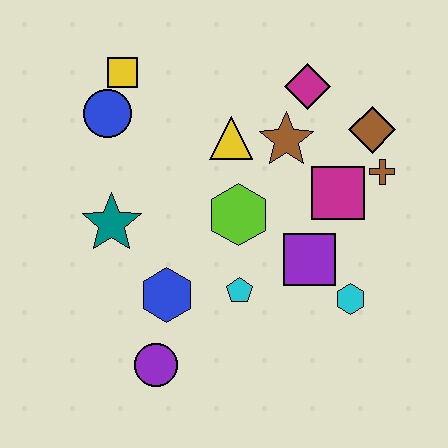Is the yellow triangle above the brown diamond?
No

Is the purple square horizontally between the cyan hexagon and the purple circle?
Yes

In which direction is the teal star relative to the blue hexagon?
The teal star is above the blue hexagon.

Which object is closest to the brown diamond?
The brown cross is closest to the brown diamond.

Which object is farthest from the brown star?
The purple circle is farthest from the brown star.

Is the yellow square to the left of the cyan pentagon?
Yes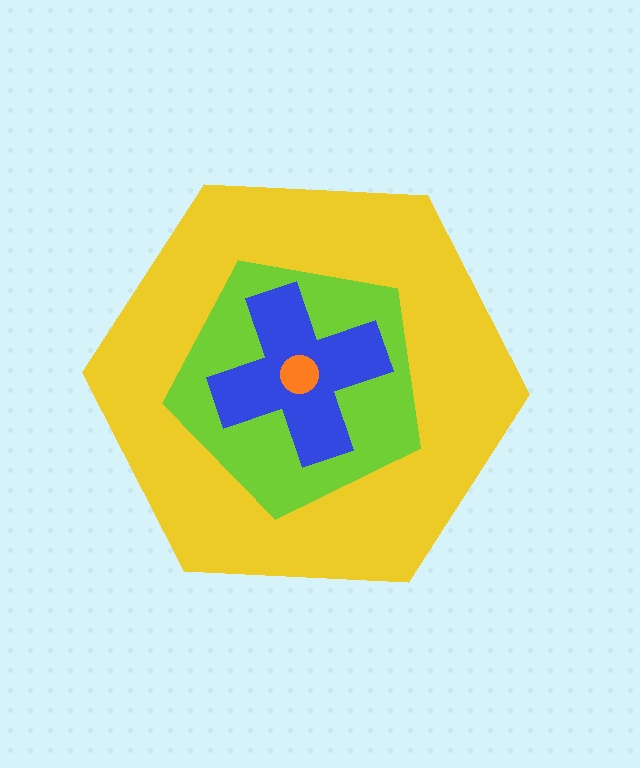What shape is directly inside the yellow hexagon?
The lime pentagon.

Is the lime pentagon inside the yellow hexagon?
Yes.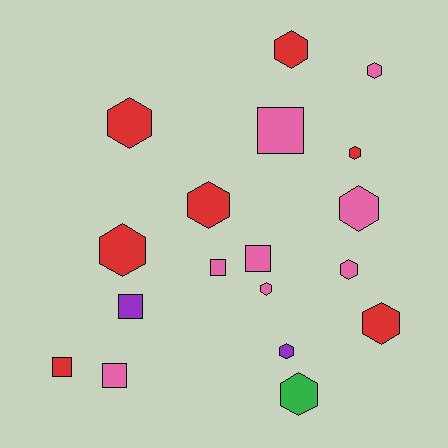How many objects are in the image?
There are 18 objects.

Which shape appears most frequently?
Hexagon, with 12 objects.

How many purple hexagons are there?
There is 1 purple hexagon.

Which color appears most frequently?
Pink, with 8 objects.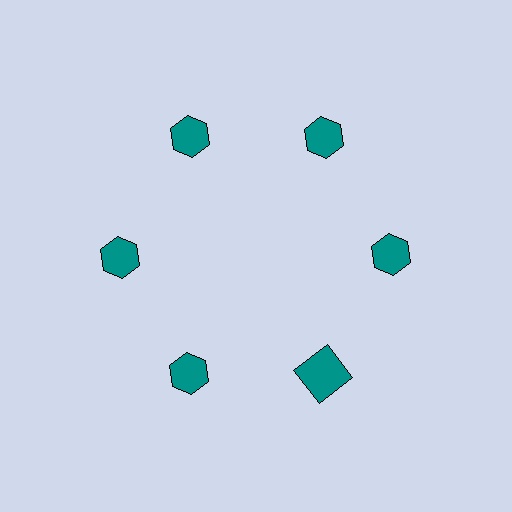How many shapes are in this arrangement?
There are 6 shapes arranged in a ring pattern.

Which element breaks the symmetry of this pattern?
The teal square at roughly the 5 o'clock position breaks the symmetry. All other shapes are teal hexagons.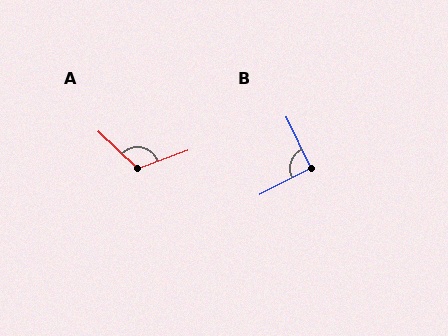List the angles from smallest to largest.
B (91°), A (116°).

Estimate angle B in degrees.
Approximately 91 degrees.